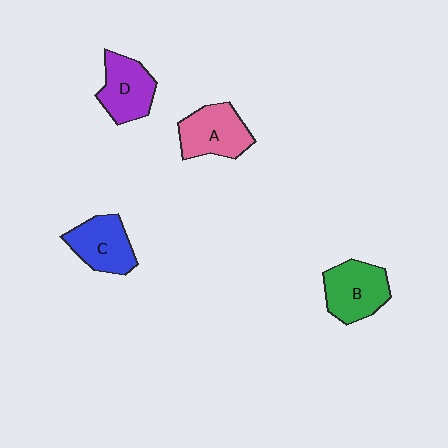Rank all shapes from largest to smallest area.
From largest to smallest: B (green), A (pink), D (purple), C (blue).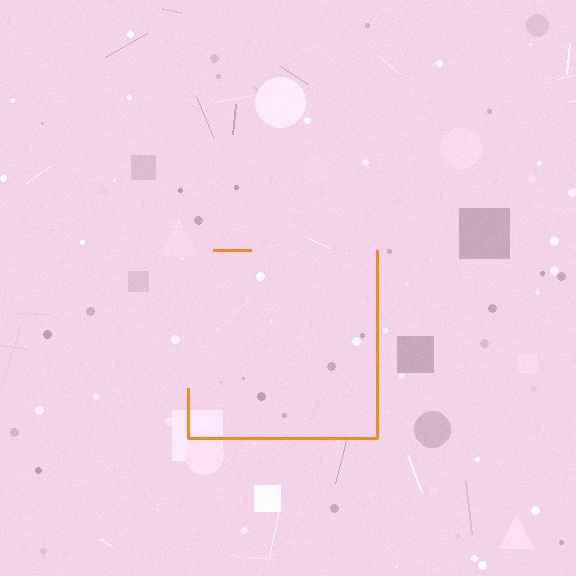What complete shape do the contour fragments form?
The contour fragments form a square.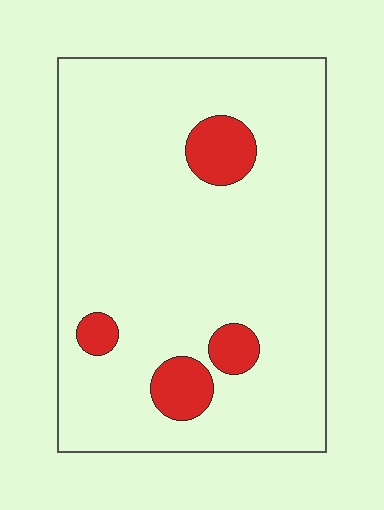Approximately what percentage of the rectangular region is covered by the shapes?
Approximately 10%.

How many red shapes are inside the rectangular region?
4.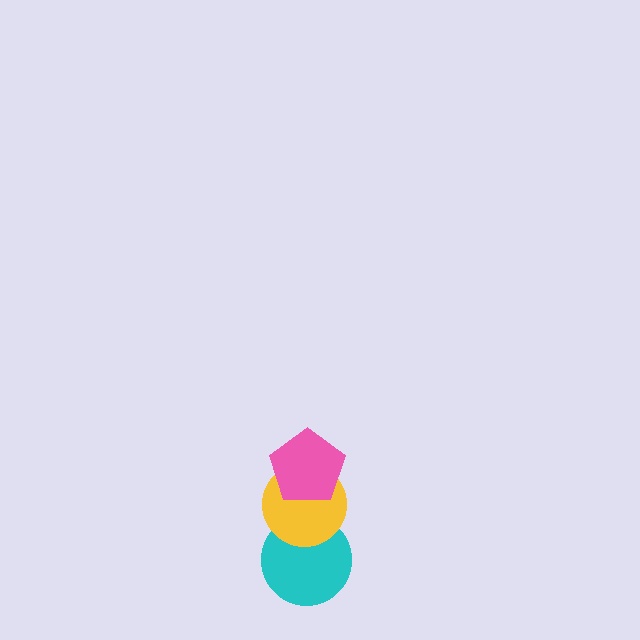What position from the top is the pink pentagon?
The pink pentagon is 1st from the top.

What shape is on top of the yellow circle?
The pink pentagon is on top of the yellow circle.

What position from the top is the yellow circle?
The yellow circle is 2nd from the top.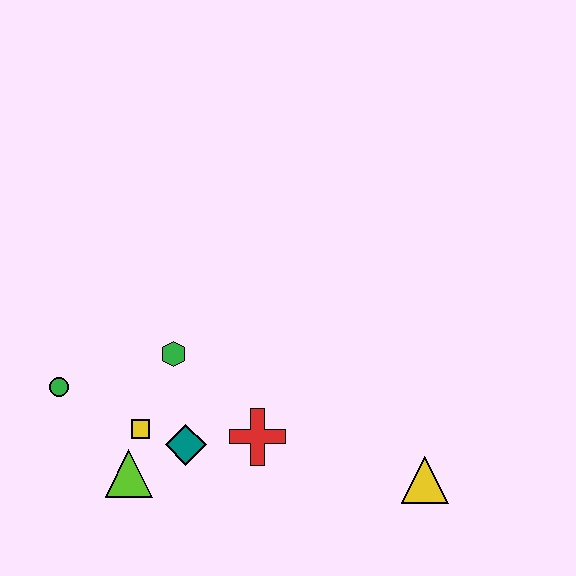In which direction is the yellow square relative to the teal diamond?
The yellow square is to the left of the teal diamond.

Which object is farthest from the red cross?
The green circle is farthest from the red cross.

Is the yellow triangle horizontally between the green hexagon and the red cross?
No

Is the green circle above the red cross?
Yes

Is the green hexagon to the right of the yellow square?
Yes